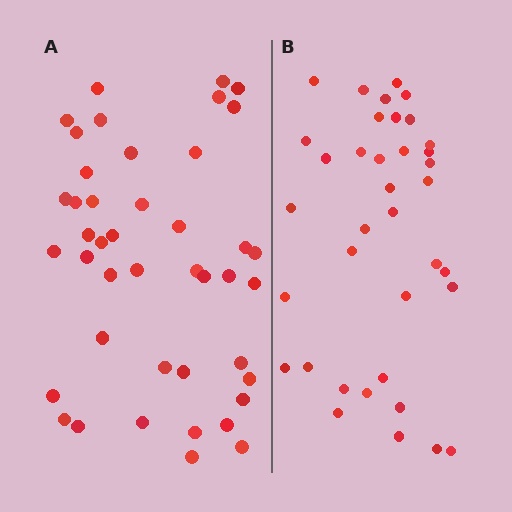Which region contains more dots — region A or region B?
Region A (the left region) has more dots.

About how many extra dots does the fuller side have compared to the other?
Region A has about 6 more dots than region B.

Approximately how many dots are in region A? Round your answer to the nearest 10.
About 40 dots. (The exact count is 43, which rounds to 40.)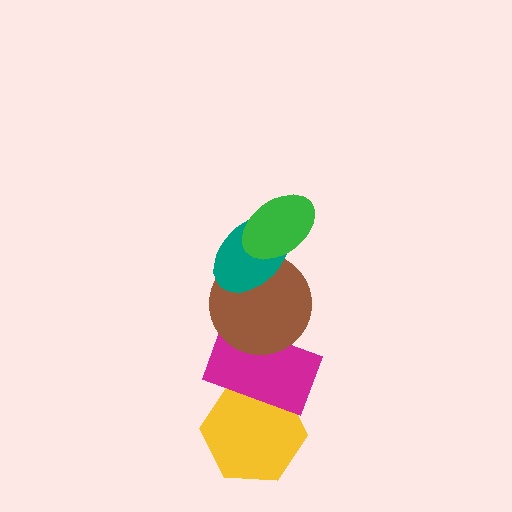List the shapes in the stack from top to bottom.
From top to bottom: the green ellipse, the teal ellipse, the brown circle, the magenta rectangle, the yellow hexagon.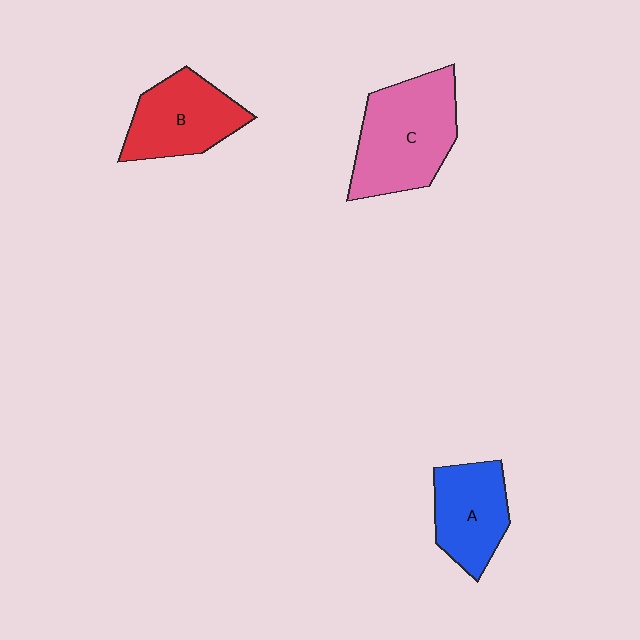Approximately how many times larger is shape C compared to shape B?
Approximately 1.3 times.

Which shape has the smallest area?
Shape A (blue).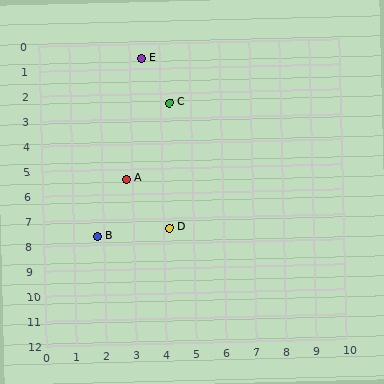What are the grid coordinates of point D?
Point D is at approximately (4.2, 7.4).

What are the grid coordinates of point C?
Point C is at approximately (4.3, 2.4).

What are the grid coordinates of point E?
Point E is at approximately (3.4, 0.6).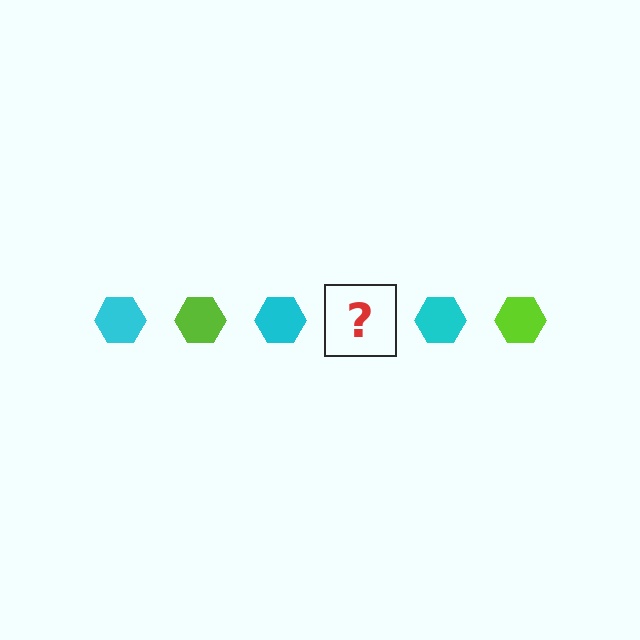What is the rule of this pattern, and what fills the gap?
The rule is that the pattern cycles through cyan, lime hexagons. The gap should be filled with a lime hexagon.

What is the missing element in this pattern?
The missing element is a lime hexagon.